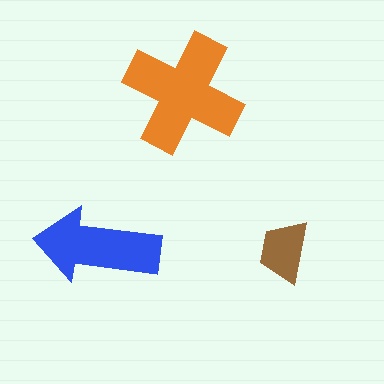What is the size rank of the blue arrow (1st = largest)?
2nd.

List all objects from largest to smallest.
The orange cross, the blue arrow, the brown trapezoid.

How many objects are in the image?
There are 3 objects in the image.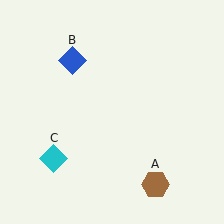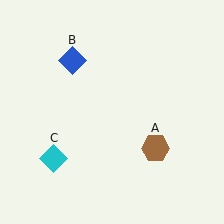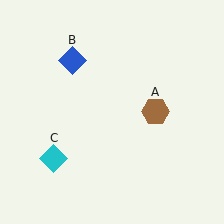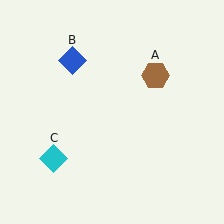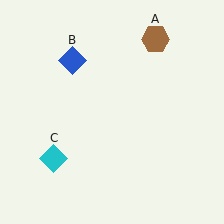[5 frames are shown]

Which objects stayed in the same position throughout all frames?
Blue diamond (object B) and cyan diamond (object C) remained stationary.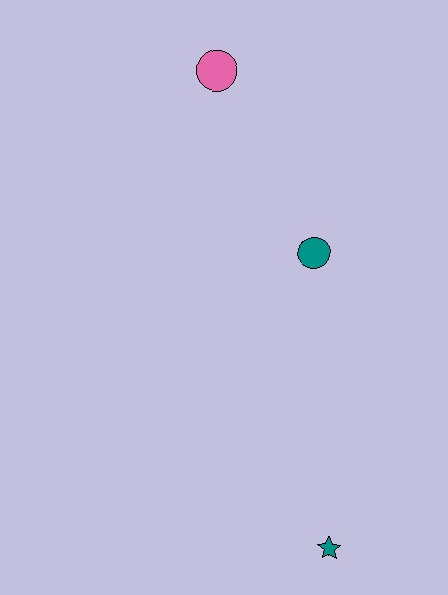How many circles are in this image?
There are 2 circles.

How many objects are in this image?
There are 3 objects.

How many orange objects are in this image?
There are no orange objects.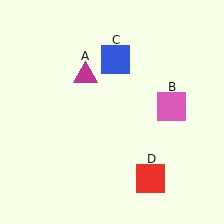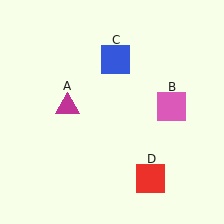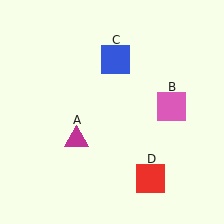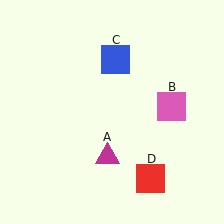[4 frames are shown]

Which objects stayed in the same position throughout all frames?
Pink square (object B) and blue square (object C) and red square (object D) remained stationary.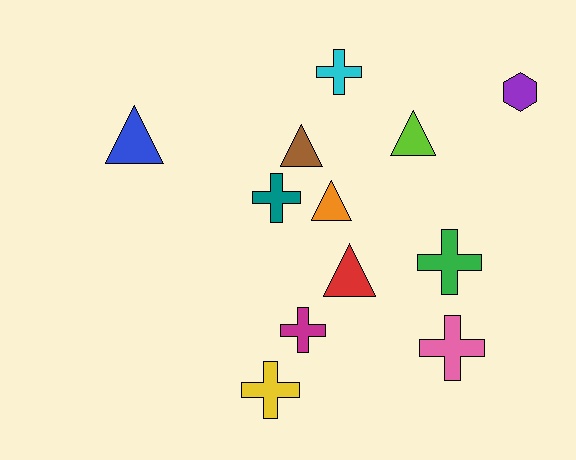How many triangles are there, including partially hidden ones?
There are 5 triangles.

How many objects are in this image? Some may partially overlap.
There are 12 objects.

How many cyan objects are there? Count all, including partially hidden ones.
There is 1 cyan object.